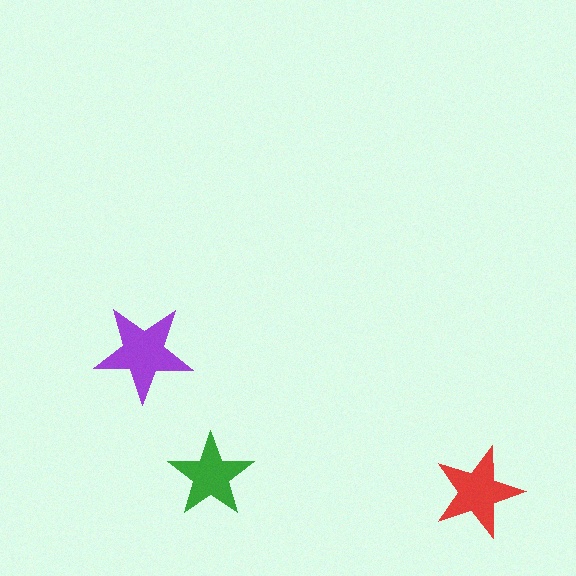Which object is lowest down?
The red star is bottommost.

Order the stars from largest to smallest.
the purple one, the red one, the green one.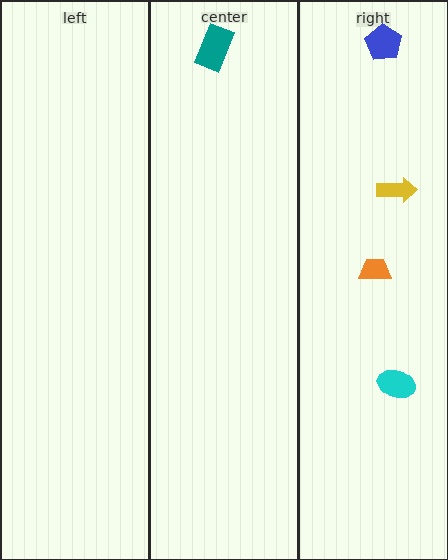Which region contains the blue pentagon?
The right region.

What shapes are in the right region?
The orange trapezoid, the cyan ellipse, the blue pentagon, the yellow arrow.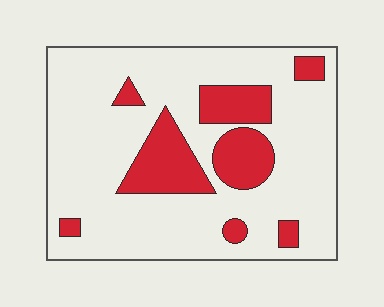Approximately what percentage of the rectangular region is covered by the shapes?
Approximately 20%.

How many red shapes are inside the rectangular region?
8.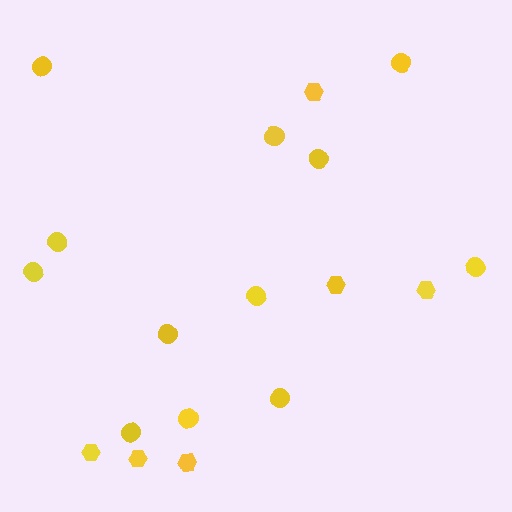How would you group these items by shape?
There are 2 groups: one group of hexagons (6) and one group of circles (12).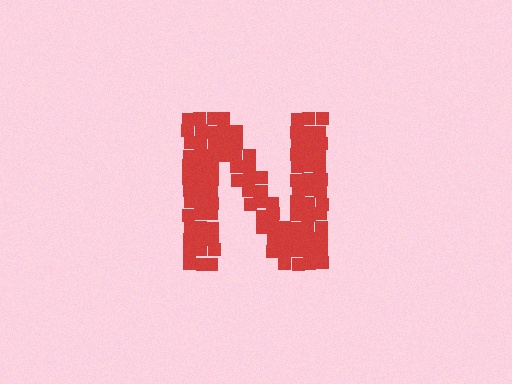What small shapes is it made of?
It is made of small squares.